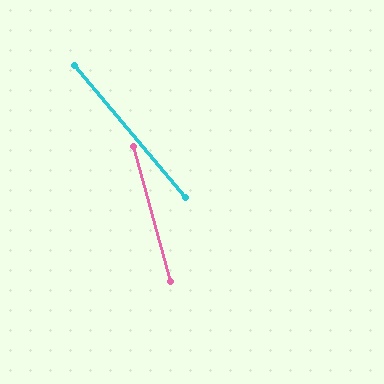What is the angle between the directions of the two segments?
Approximately 25 degrees.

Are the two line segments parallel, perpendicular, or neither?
Neither parallel nor perpendicular — they differ by about 25°.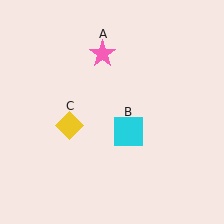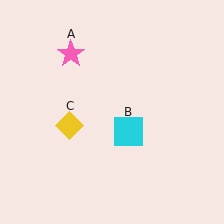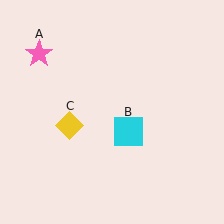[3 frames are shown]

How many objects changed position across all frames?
1 object changed position: pink star (object A).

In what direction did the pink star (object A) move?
The pink star (object A) moved left.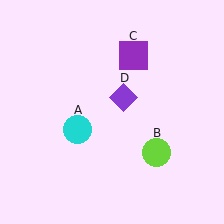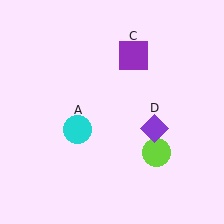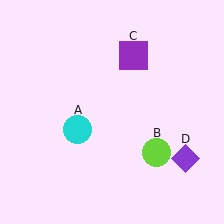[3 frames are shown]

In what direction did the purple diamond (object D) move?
The purple diamond (object D) moved down and to the right.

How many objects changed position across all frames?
1 object changed position: purple diamond (object D).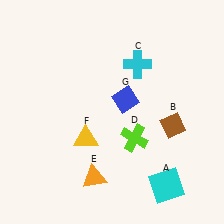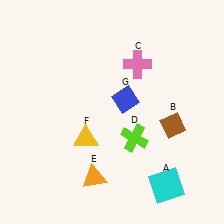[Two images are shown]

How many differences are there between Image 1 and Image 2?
There is 1 difference between the two images.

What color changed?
The cross (C) changed from cyan in Image 1 to pink in Image 2.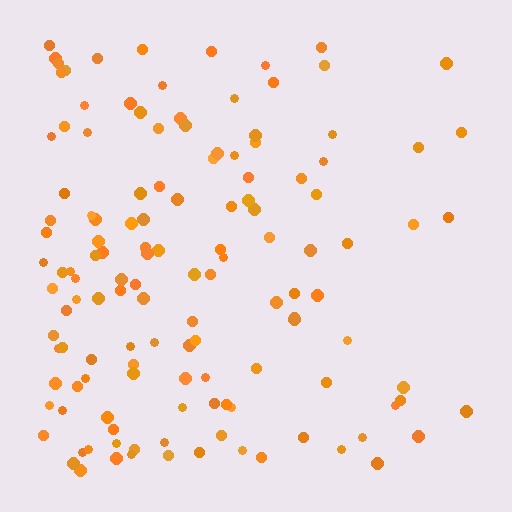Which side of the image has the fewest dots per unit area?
The right.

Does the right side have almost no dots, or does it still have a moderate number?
Still a moderate number, just noticeably fewer than the left.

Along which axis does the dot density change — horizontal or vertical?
Horizontal.